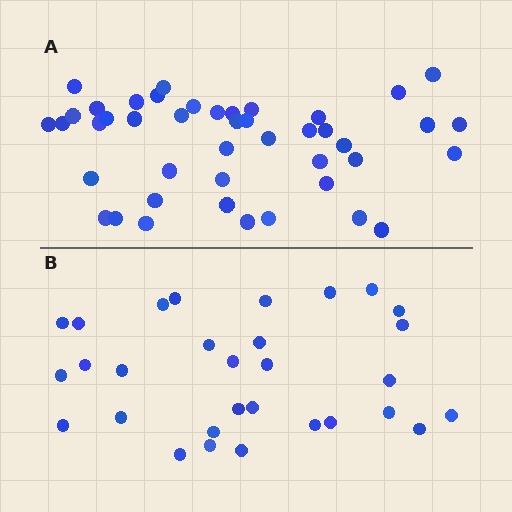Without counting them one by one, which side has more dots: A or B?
Region A (the top region) has more dots.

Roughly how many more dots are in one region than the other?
Region A has approximately 15 more dots than region B.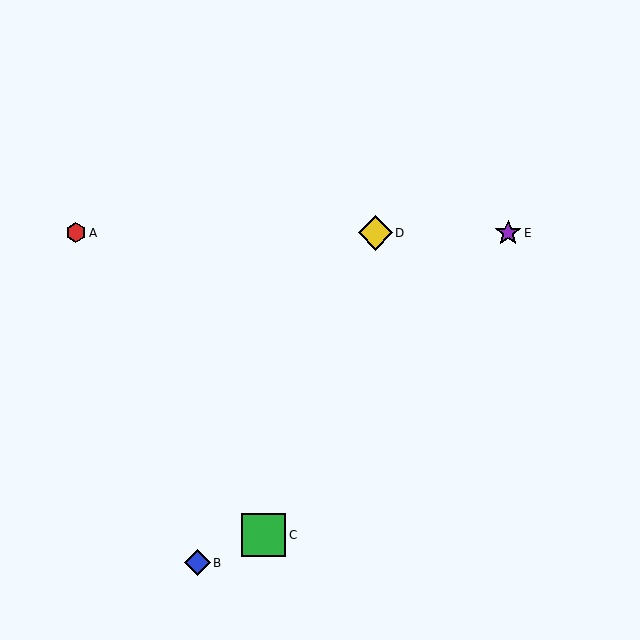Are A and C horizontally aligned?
No, A is at y≈233 and C is at y≈535.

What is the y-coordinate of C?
Object C is at y≈535.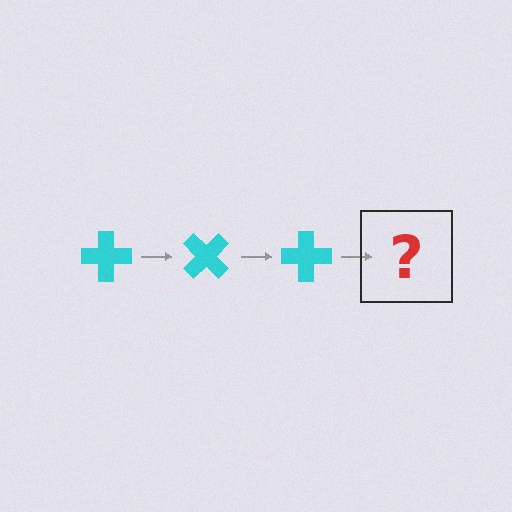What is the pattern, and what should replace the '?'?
The pattern is that the cross rotates 45 degrees each step. The '?' should be a cyan cross rotated 135 degrees.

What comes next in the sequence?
The next element should be a cyan cross rotated 135 degrees.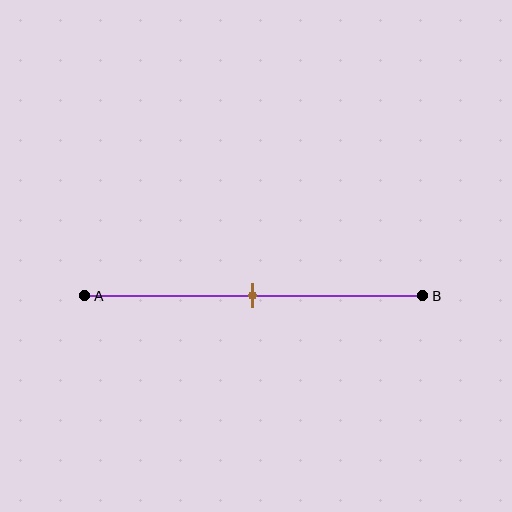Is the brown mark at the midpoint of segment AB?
Yes, the mark is approximately at the midpoint.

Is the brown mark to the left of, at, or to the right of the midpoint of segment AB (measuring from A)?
The brown mark is approximately at the midpoint of segment AB.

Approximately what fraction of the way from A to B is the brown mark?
The brown mark is approximately 50% of the way from A to B.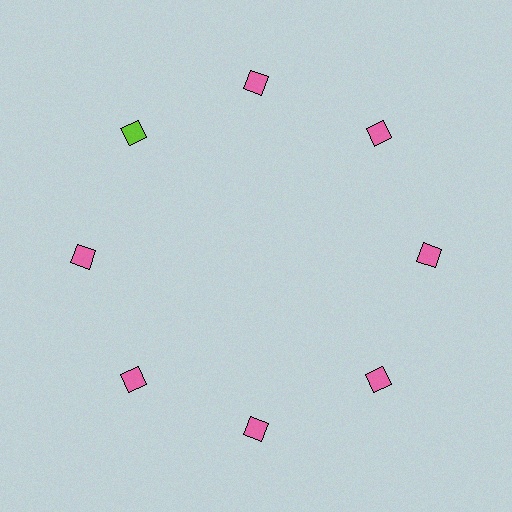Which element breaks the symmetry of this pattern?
The lime diamond at roughly the 10 o'clock position breaks the symmetry. All other shapes are pink diamonds.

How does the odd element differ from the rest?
It has a different color: lime instead of pink.